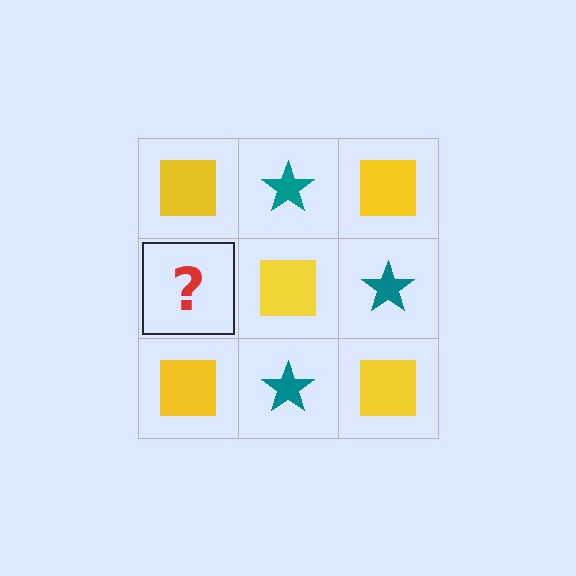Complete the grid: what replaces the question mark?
The question mark should be replaced with a teal star.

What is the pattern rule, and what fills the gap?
The rule is that it alternates yellow square and teal star in a checkerboard pattern. The gap should be filled with a teal star.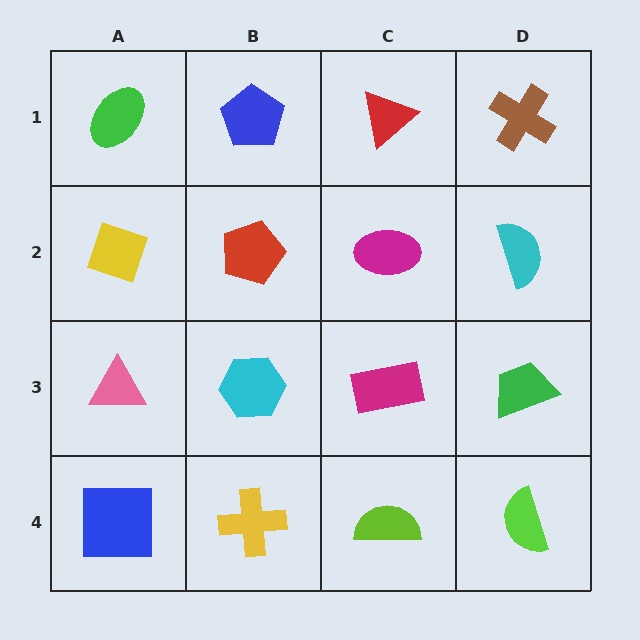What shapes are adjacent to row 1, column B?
A red pentagon (row 2, column B), a green ellipse (row 1, column A), a red triangle (row 1, column C).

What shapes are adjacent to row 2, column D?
A brown cross (row 1, column D), a green trapezoid (row 3, column D), a magenta ellipse (row 2, column C).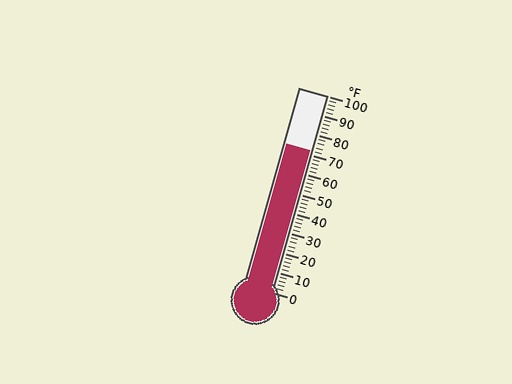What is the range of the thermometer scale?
The thermometer scale ranges from 0°F to 100°F.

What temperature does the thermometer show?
The thermometer shows approximately 72°F.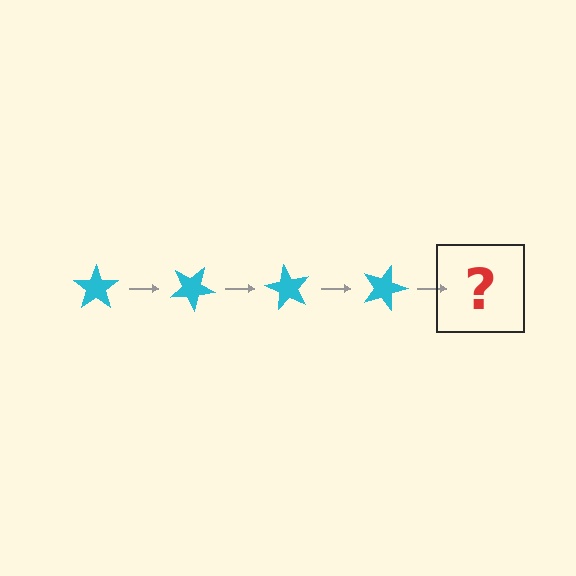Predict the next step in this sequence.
The next step is a cyan star rotated 120 degrees.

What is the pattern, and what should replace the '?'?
The pattern is that the star rotates 30 degrees each step. The '?' should be a cyan star rotated 120 degrees.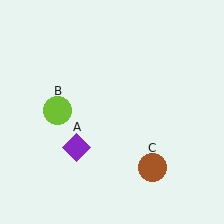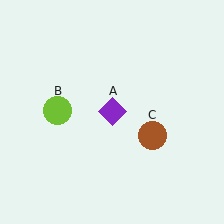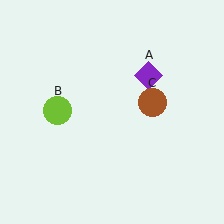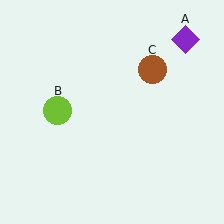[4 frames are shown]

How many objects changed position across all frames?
2 objects changed position: purple diamond (object A), brown circle (object C).